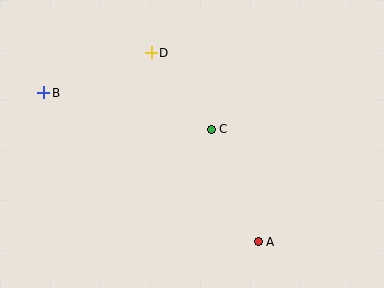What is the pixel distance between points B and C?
The distance between B and C is 172 pixels.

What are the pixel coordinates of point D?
Point D is at (151, 53).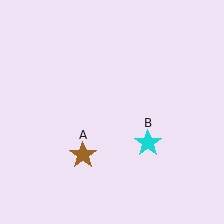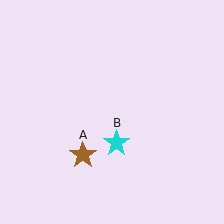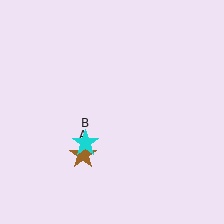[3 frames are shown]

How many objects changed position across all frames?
1 object changed position: cyan star (object B).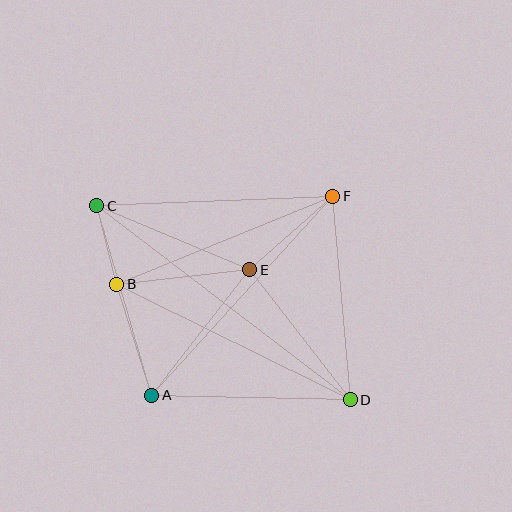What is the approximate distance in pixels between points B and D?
The distance between B and D is approximately 261 pixels.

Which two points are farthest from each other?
Points C and D are farthest from each other.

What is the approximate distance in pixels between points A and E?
The distance between A and E is approximately 159 pixels.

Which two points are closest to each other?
Points B and C are closest to each other.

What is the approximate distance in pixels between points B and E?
The distance between B and E is approximately 134 pixels.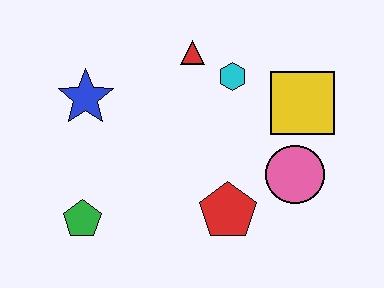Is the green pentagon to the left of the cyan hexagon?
Yes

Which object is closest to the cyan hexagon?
The red triangle is closest to the cyan hexagon.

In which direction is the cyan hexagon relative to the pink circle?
The cyan hexagon is above the pink circle.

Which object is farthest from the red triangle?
The green pentagon is farthest from the red triangle.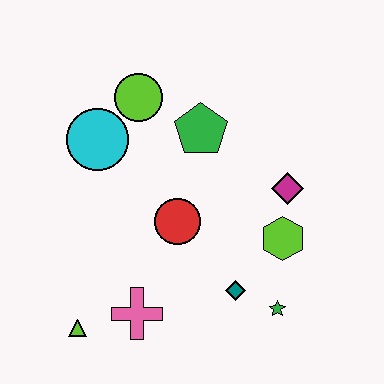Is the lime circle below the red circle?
No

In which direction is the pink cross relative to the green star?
The pink cross is to the left of the green star.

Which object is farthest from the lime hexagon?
The lime triangle is farthest from the lime hexagon.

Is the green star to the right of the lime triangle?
Yes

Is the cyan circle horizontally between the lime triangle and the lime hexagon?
Yes